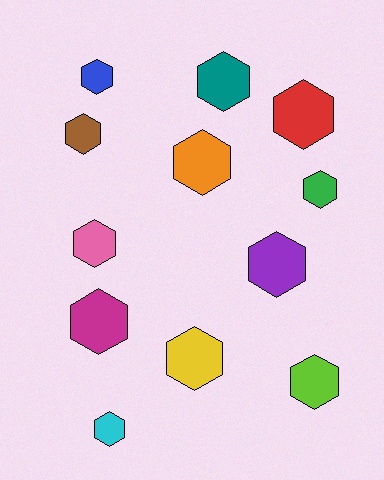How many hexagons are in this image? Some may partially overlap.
There are 12 hexagons.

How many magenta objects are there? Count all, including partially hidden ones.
There is 1 magenta object.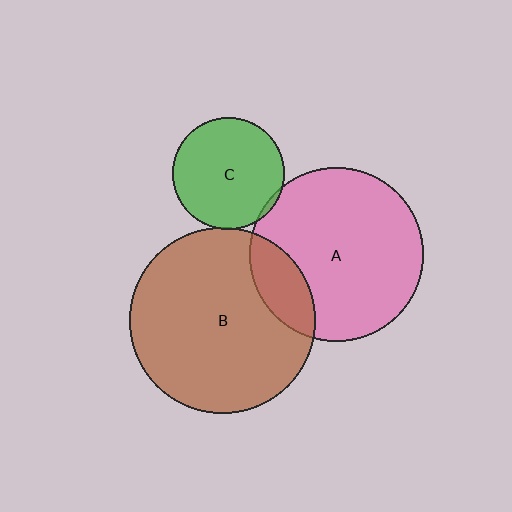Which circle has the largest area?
Circle B (brown).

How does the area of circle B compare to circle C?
Approximately 2.8 times.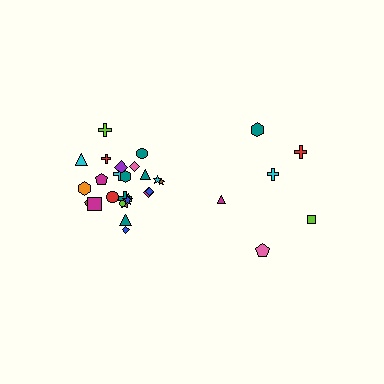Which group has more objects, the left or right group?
The left group.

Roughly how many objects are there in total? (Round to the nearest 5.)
Roughly 30 objects in total.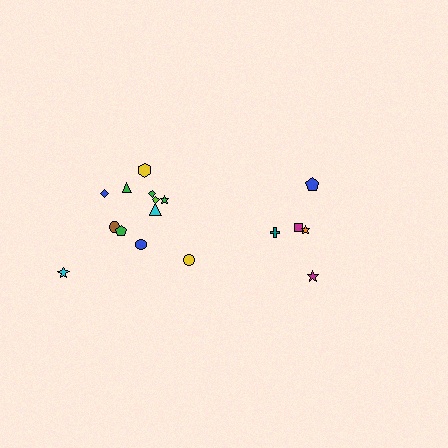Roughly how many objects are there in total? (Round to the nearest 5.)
Roughly 15 objects in total.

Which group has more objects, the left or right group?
The left group.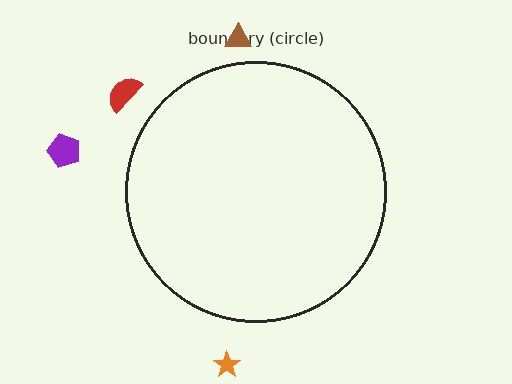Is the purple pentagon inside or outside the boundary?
Outside.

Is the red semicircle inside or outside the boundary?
Outside.